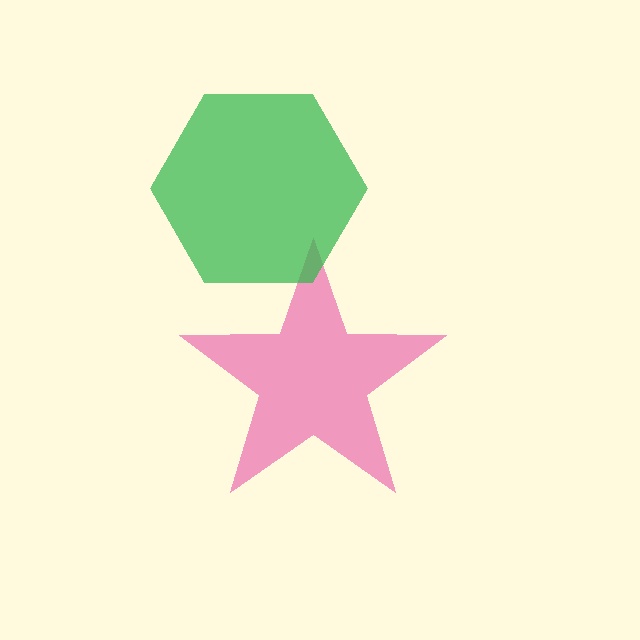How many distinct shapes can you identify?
There are 2 distinct shapes: a pink star, a green hexagon.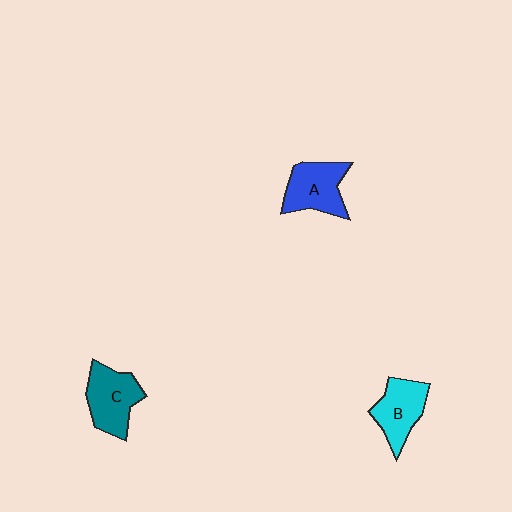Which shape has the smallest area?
Shape B (cyan).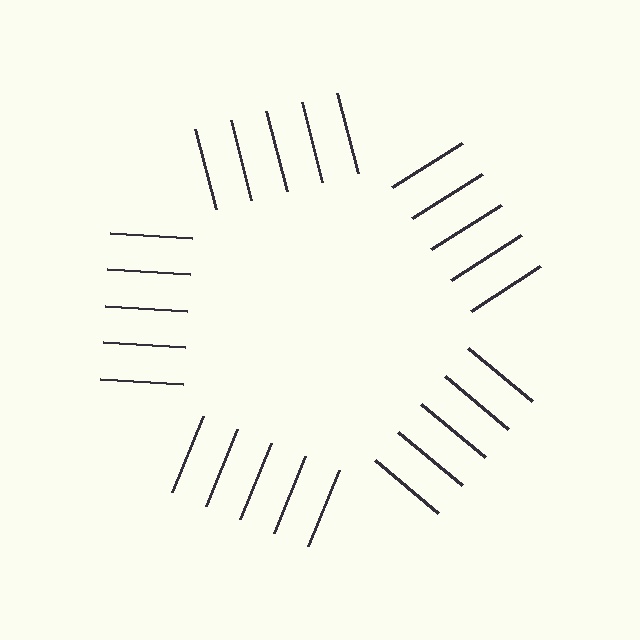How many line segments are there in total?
25 — 5 along each of the 5 edges.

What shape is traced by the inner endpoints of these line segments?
An illusory pentagon — the line segments terminate on its edges but no continuous stroke is drawn.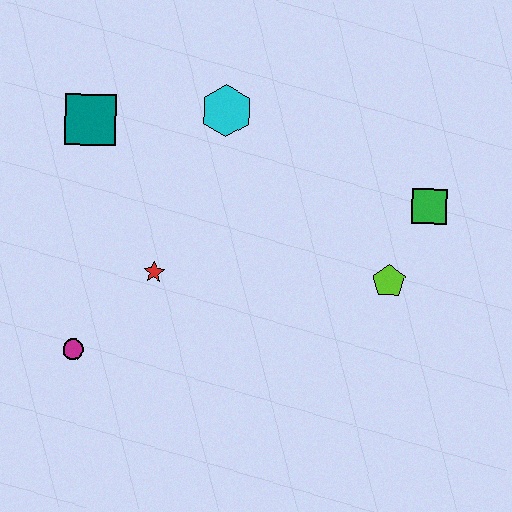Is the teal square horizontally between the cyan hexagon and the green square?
No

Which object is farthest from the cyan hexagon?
The magenta circle is farthest from the cyan hexagon.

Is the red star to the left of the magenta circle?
No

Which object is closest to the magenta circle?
The red star is closest to the magenta circle.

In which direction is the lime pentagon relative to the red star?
The lime pentagon is to the right of the red star.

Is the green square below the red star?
No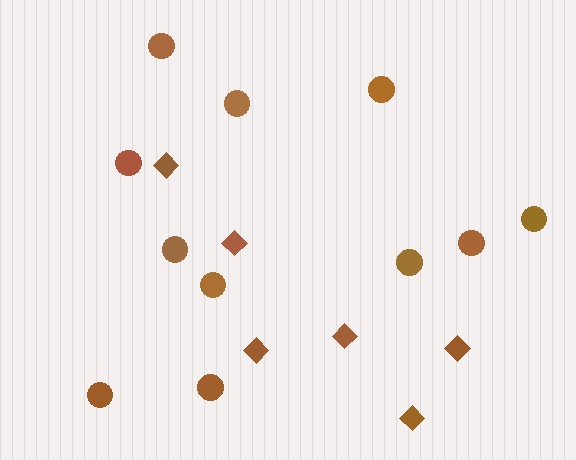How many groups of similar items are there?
There are 2 groups: one group of circles (11) and one group of diamonds (6).